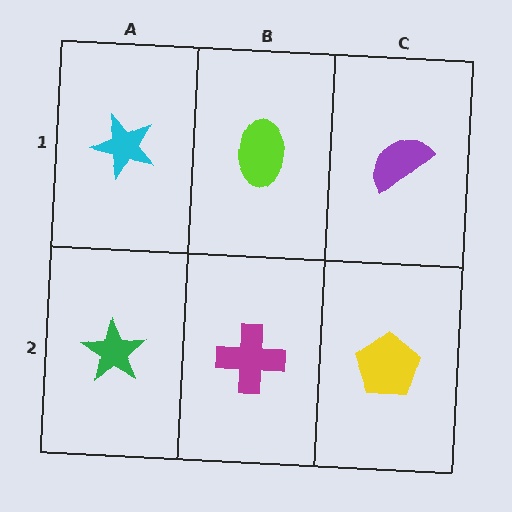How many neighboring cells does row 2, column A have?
2.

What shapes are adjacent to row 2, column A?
A cyan star (row 1, column A), a magenta cross (row 2, column B).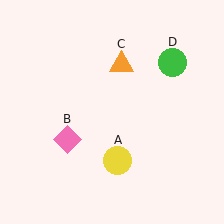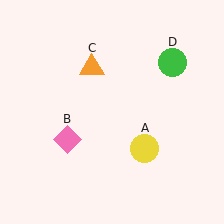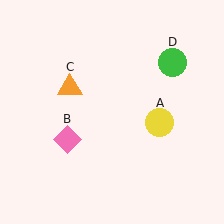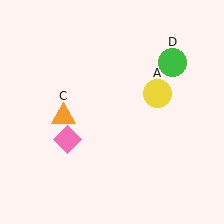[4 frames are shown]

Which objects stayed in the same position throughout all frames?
Pink diamond (object B) and green circle (object D) remained stationary.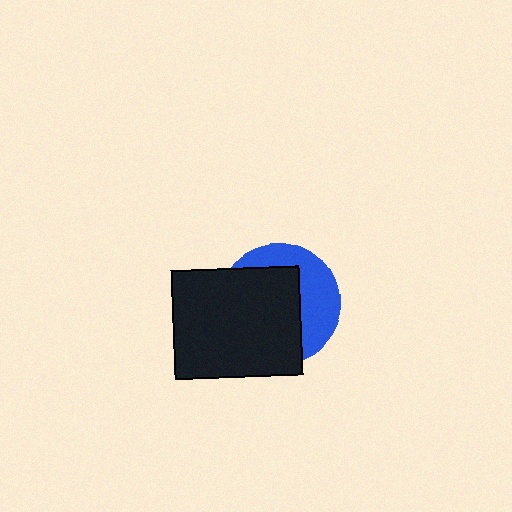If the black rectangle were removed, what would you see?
You would see the complete blue circle.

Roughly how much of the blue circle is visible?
A small part of it is visible (roughly 39%).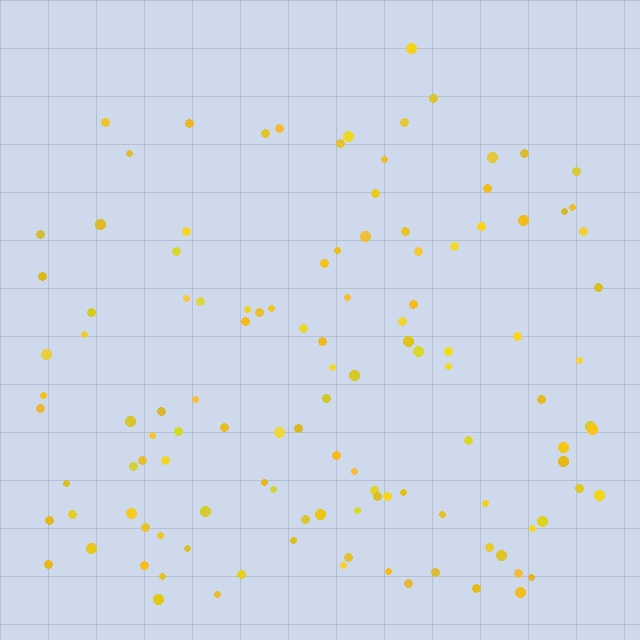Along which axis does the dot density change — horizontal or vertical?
Vertical.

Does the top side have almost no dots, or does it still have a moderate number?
Still a moderate number, just noticeably fewer than the bottom.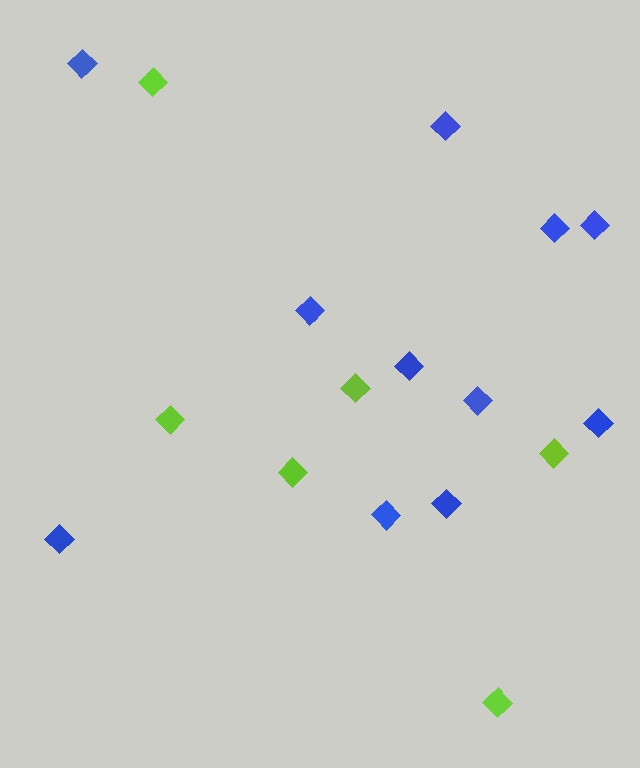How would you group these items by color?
There are 2 groups: one group of lime diamonds (6) and one group of blue diamonds (11).